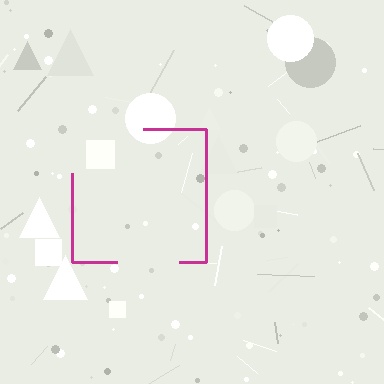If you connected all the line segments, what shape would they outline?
They would outline a square.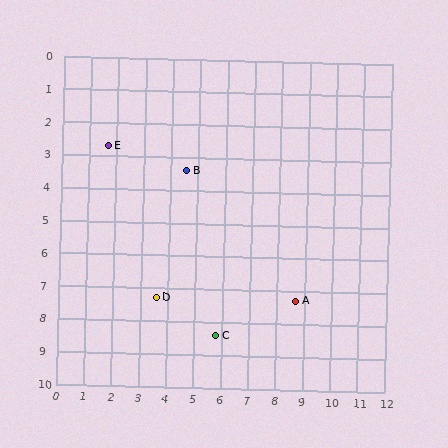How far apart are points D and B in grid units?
Points D and B are about 4.0 grid units apart.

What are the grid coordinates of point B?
Point B is at approximately (4.6, 3.4).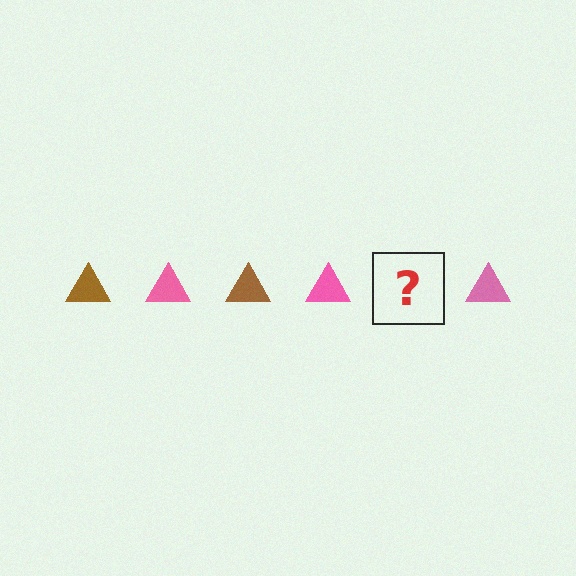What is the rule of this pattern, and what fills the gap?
The rule is that the pattern cycles through brown, pink triangles. The gap should be filled with a brown triangle.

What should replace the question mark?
The question mark should be replaced with a brown triangle.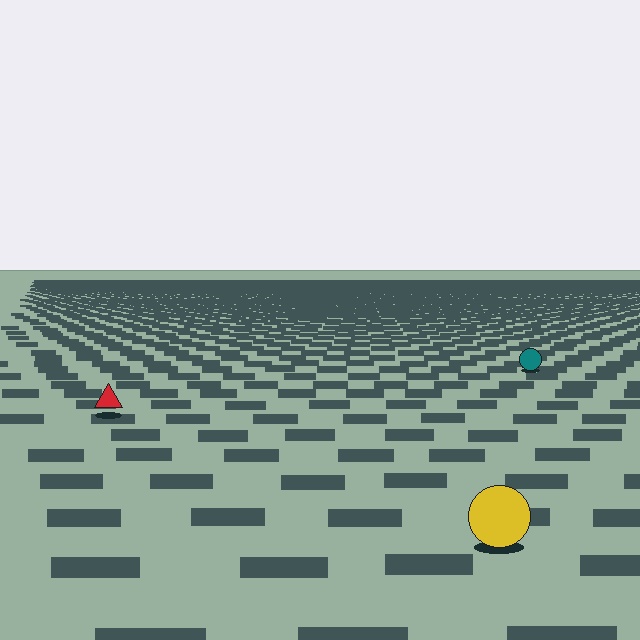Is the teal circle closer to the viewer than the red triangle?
No. The red triangle is closer — you can tell from the texture gradient: the ground texture is coarser near it.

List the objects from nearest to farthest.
From nearest to farthest: the yellow circle, the red triangle, the teal circle.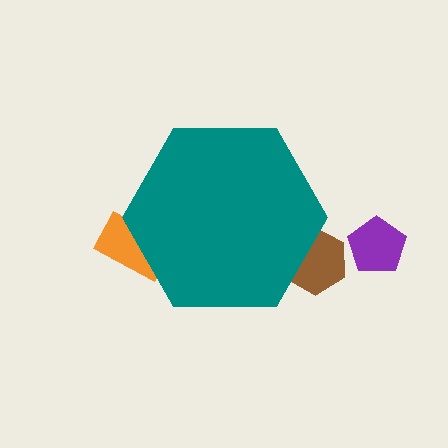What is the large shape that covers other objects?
A teal hexagon.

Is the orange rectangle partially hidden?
Yes, the orange rectangle is partially hidden behind the teal hexagon.